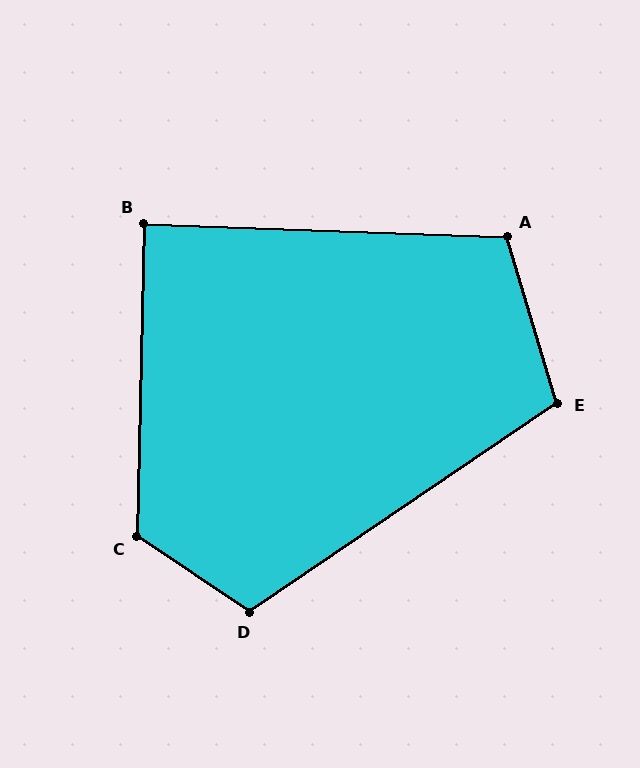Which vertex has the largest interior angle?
C, at approximately 122 degrees.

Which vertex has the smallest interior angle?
B, at approximately 89 degrees.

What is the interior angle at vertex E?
Approximately 107 degrees (obtuse).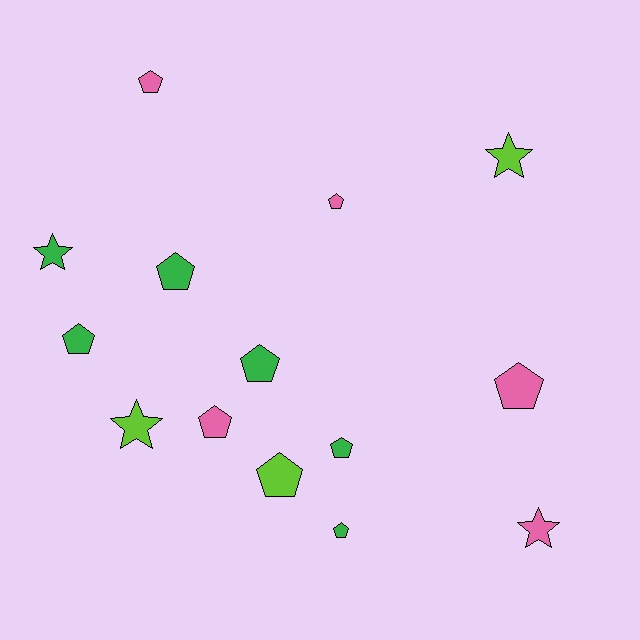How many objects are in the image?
There are 14 objects.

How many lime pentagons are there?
There is 1 lime pentagon.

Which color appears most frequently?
Green, with 6 objects.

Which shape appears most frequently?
Pentagon, with 10 objects.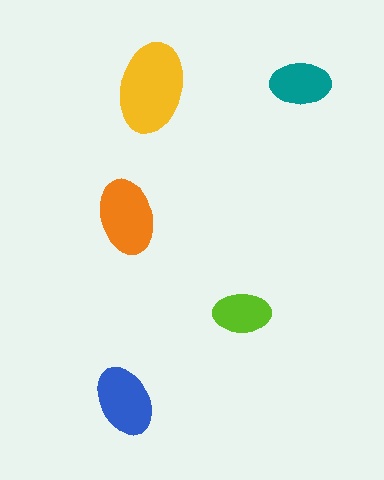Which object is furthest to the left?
The blue ellipse is leftmost.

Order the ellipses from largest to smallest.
the yellow one, the orange one, the blue one, the teal one, the lime one.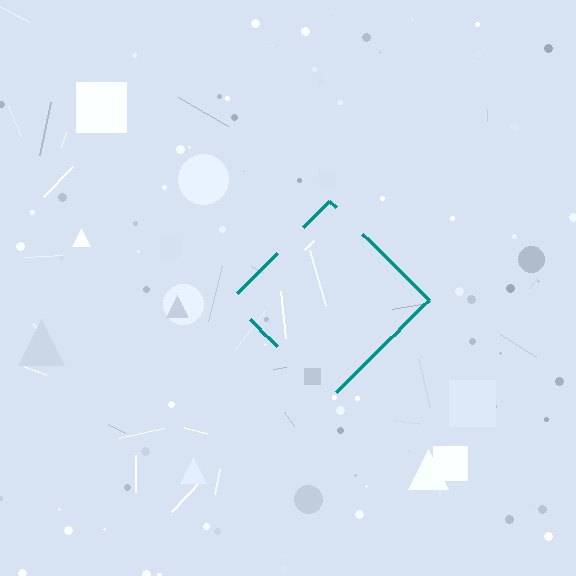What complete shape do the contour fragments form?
The contour fragments form a diamond.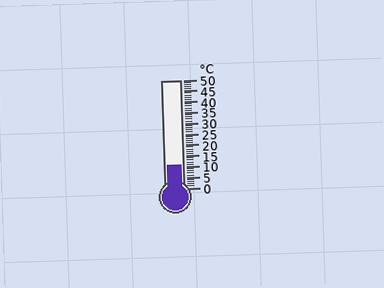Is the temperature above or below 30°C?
The temperature is below 30°C.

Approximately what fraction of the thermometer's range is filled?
The thermometer is filled to approximately 20% of its range.